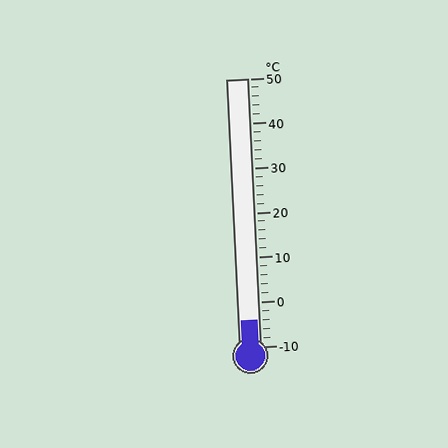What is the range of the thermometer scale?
The thermometer scale ranges from -10°C to 50°C.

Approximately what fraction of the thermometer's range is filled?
The thermometer is filled to approximately 10% of its range.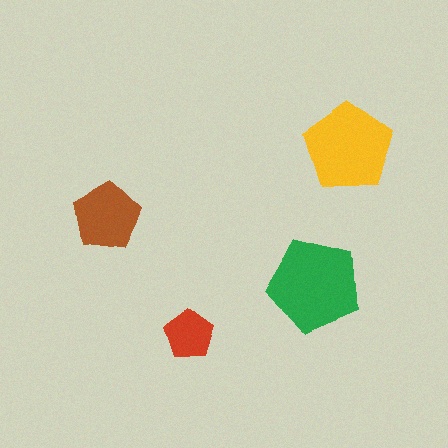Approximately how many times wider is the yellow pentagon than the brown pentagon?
About 1.5 times wider.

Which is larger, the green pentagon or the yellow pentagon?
The green one.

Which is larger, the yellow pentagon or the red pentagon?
The yellow one.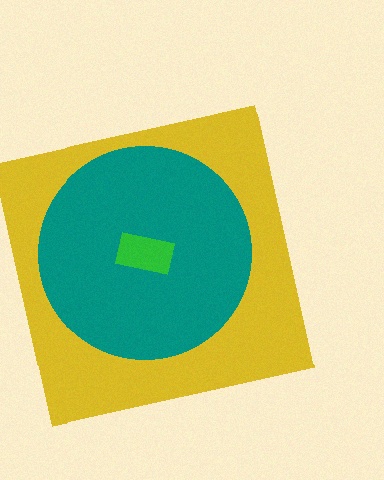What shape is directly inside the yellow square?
The teal circle.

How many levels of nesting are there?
3.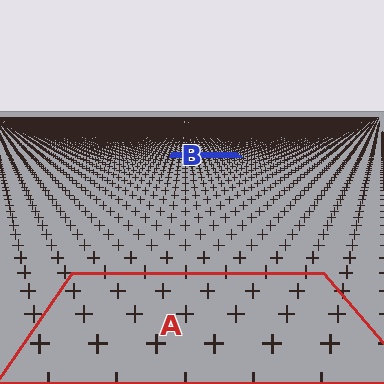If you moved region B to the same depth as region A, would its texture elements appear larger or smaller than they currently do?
They would appear larger. At a closer depth, the same texture elements are projected at a bigger on-screen size.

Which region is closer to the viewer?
Region A is closer. The texture elements there are larger and more spread out.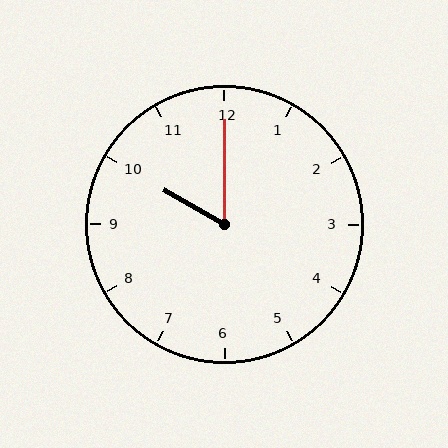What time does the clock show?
10:00.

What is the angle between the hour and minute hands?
Approximately 60 degrees.